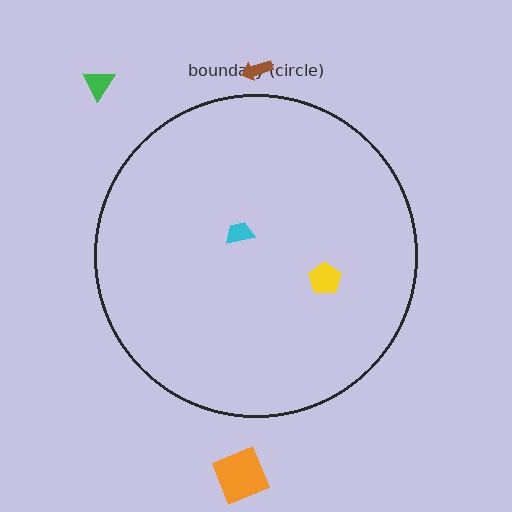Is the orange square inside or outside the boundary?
Outside.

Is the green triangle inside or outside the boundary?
Outside.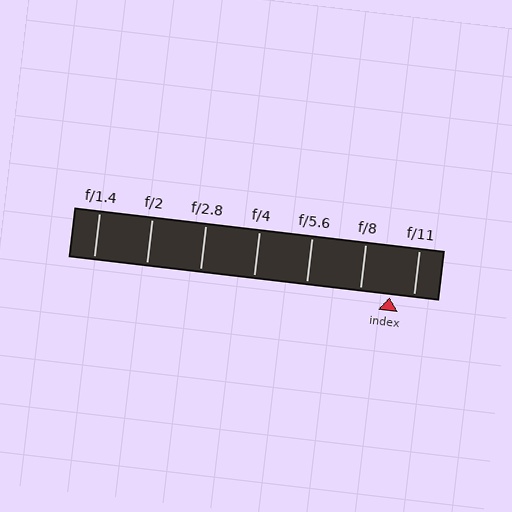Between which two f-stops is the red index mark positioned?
The index mark is between f/8 and f/11.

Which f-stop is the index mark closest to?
The index mark is closest to f/11.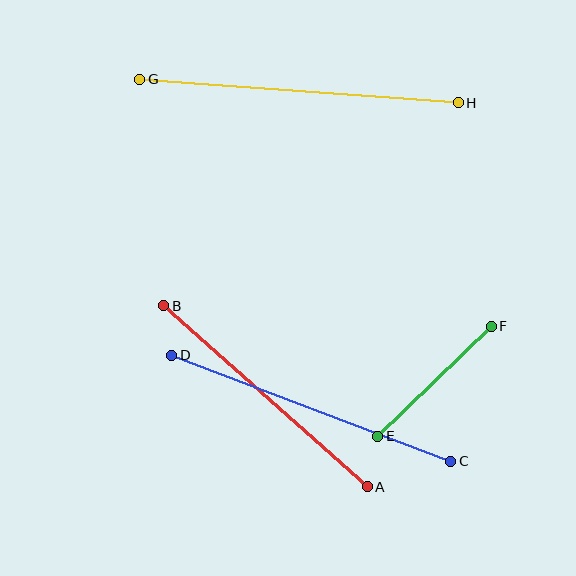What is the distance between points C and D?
The distance is approximately 299 pixels.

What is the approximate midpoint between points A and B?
The midpoint is at approximately (266, 396) pixels.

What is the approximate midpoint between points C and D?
The midpoint is at approximately (311, 408) pixels.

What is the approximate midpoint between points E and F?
The midpoint is at approximately (435, 381) pixels.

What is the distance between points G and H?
The distance is approximately 320 pixels.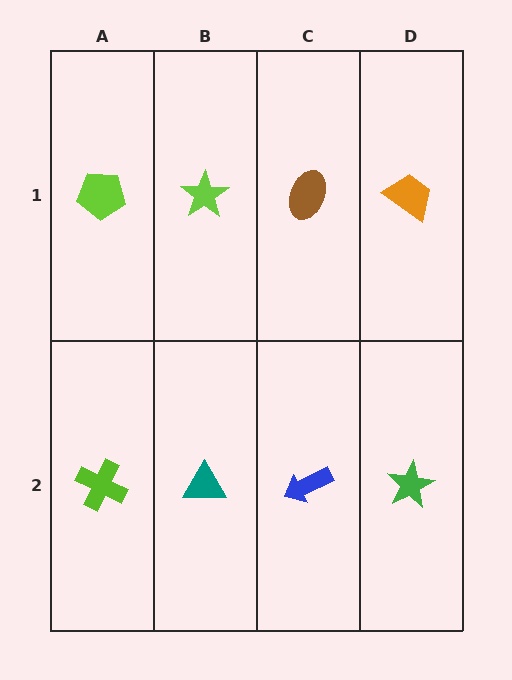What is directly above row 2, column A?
A lime pentagon.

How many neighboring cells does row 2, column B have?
3.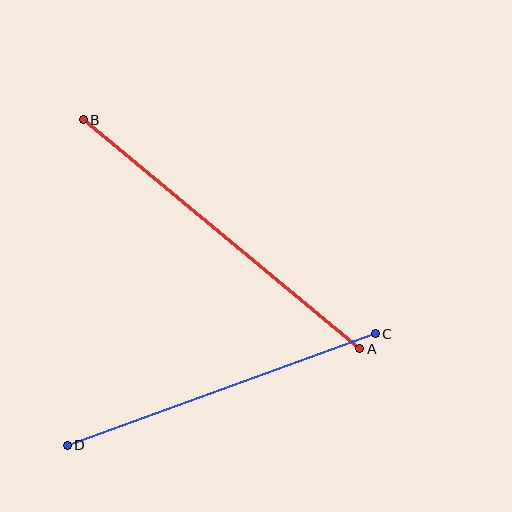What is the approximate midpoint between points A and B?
The midpoint is at approximately (221, 234) pixels.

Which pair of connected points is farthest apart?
Points A and B are farthest apart.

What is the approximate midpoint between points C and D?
The midpoint is at approximately (221, 390) pixels.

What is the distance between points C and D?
The distance is approximately 327 pixels.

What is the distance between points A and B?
The distance is approximately 359 pixels.